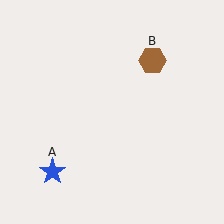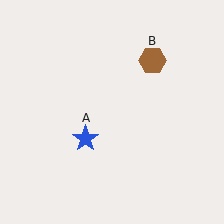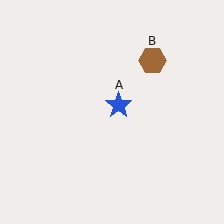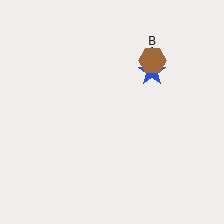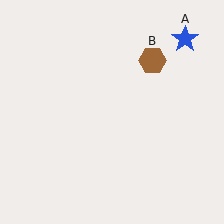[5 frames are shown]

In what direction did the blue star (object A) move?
The blue star (object A) moved up and to the right.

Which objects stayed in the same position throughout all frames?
Brown hexagon (object B) remained stationary.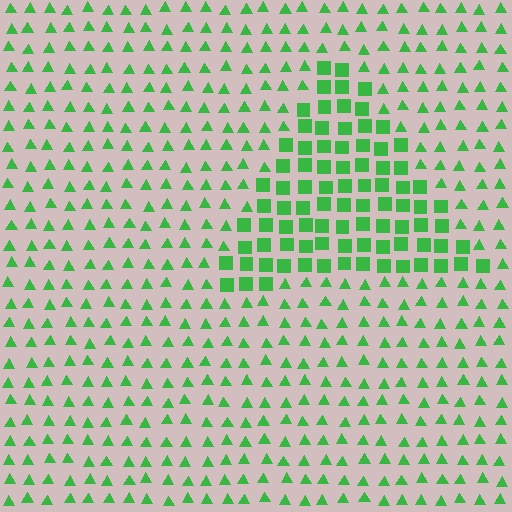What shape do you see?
I see a triangle.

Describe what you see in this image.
The image is filled with small green elements arranged in a uniform grid. A triangle-shaped region contains squares, while the surrounding area contains triangles. The boundary is defined purely by the change in element shape.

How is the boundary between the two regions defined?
The boundary is defined by a change in element shape: squares inside vs. triangles outside. All elements share the same color and spacing.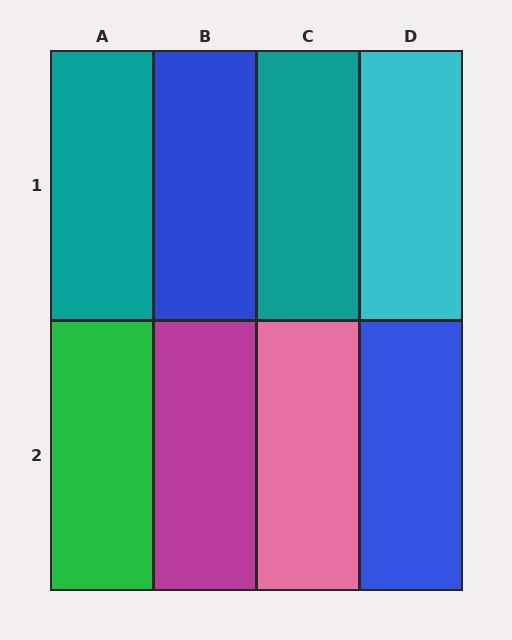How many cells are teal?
2 cells are teal.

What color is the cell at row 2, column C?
Pink.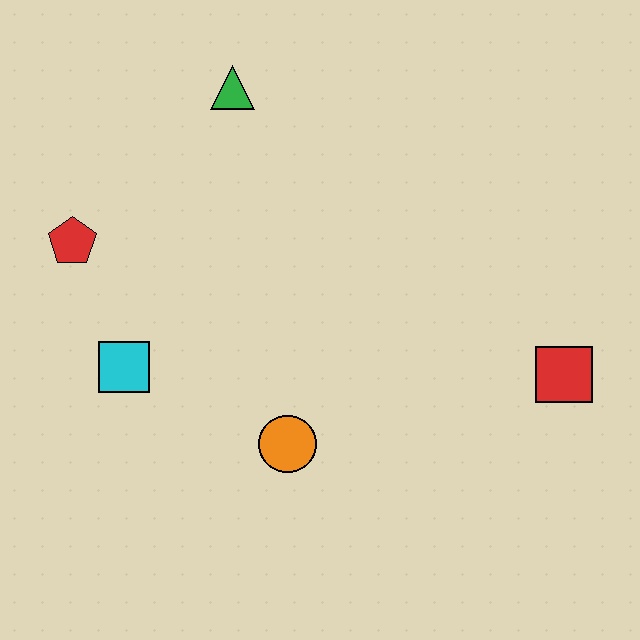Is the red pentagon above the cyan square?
Yes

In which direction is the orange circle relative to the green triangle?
The orange circle is below the green triangle.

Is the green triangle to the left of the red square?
Yes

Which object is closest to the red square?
The orange circle is closest to the red square.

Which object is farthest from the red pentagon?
The red square is farthest from the red pentagon.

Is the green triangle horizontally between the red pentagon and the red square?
Yes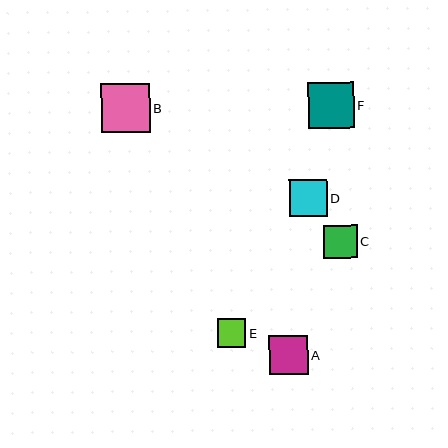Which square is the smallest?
Square E is the smallest with a size of approximately 28 pixels.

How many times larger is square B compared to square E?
Square B is approximately 1.7 times the size of square E.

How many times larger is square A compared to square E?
Square A is approximately 1.4 times the size of square E.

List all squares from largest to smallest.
From largest to smallest: B, F, A, D, C, E.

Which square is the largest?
Square B is the largest with a size of approximately 49 pixels.